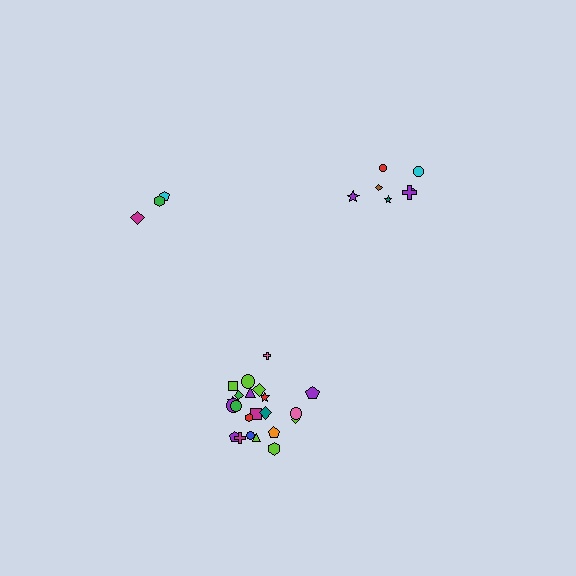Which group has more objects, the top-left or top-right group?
The top-right group.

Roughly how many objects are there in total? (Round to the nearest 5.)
Roughly 30 objects in total.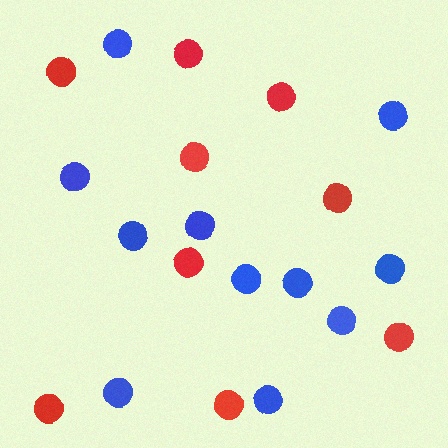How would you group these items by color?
There are 2 groups: one group of blue circles (11) and one group of red circles (9).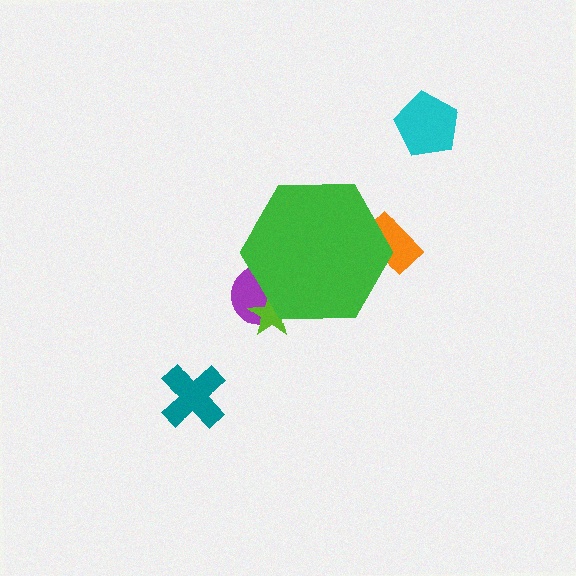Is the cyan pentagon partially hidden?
No, the cyan pentagon is fully visible.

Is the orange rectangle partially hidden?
Yes, the orange rectangle is partially hidden behind the green hexagon.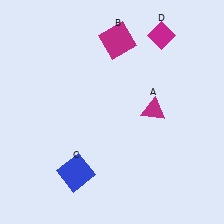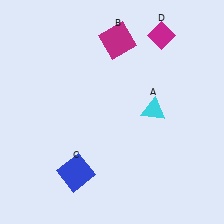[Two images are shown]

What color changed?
The triangle (A) changed from magenta in Image 1 to cyan in Image 2.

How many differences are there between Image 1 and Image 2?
There is 1 difference between the two images.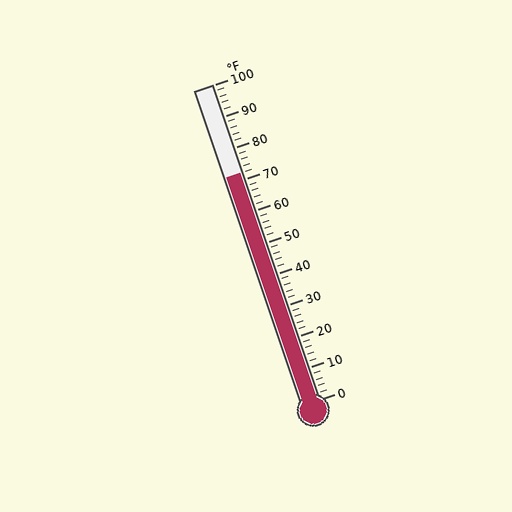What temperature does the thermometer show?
The thermometer shows approximately 72°F.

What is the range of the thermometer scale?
The thermometer scale ranges from 0°F to 100°F.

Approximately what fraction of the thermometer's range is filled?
The thermometer is filled to approximately 70% of its range.